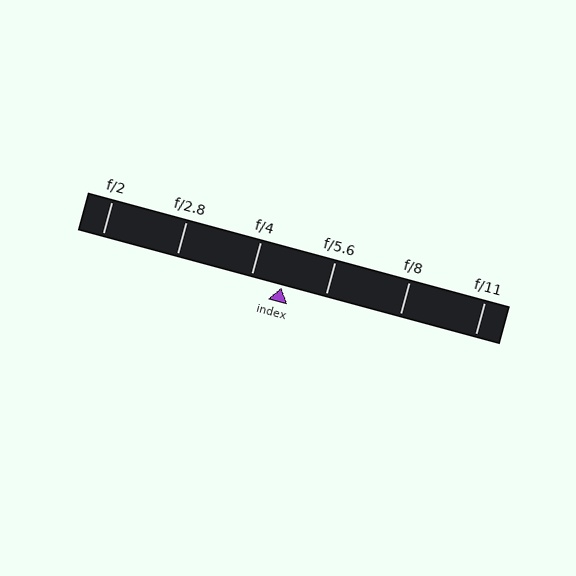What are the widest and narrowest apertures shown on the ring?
The widest aperture shown is f/2 and the narrowest is f/11.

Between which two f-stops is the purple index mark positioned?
The index mark is between f/4 and f/5.6.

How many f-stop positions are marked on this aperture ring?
There are 6 f-stop positions marked.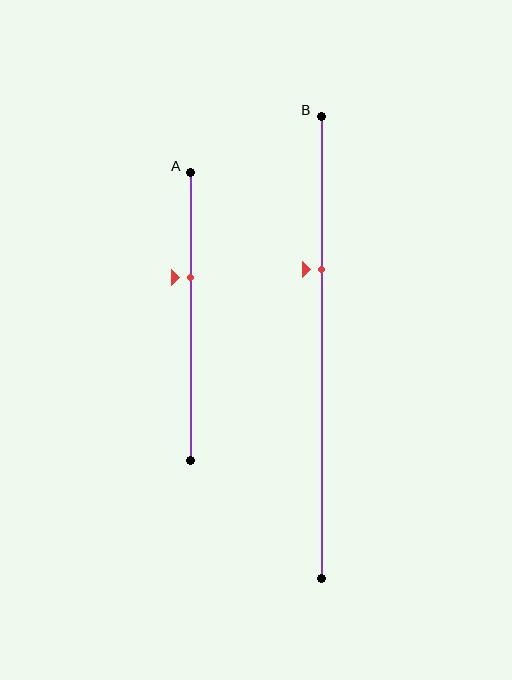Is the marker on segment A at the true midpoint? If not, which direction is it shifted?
No, the marker on segment A is shifted upward by about 14% of the segment length.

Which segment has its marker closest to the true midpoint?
Segment A has its marker closest to the true midpoint.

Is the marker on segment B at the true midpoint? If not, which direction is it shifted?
No, the marker on segment B is shifted upward by about 17% of the segment length.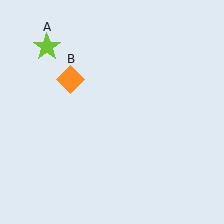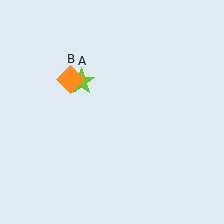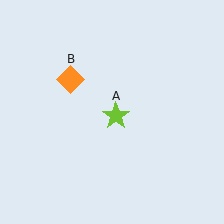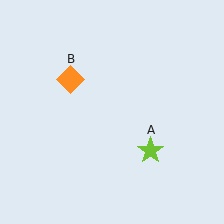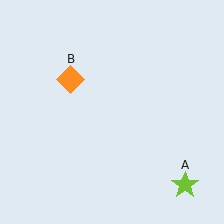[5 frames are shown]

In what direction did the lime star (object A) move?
The lime star (object A) moved down and to the right.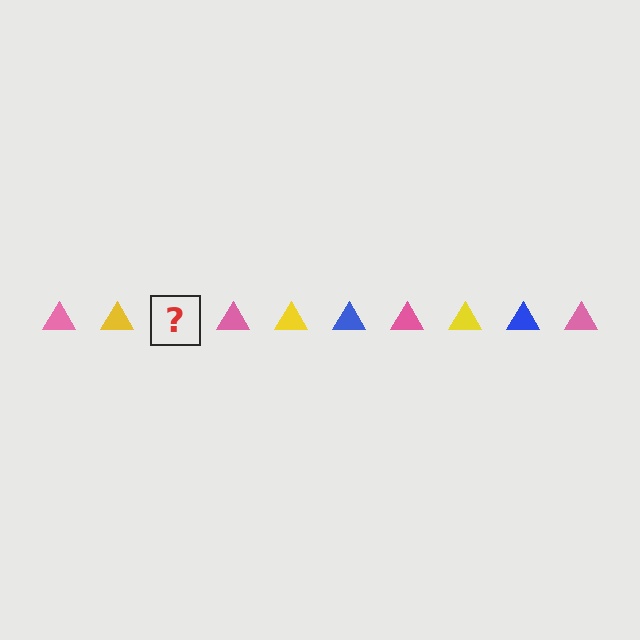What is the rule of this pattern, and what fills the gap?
The rule is that the pattern cycles through pink, yellow, blue triangles. The gap should be filled with a blue triangle.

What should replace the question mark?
The question mark should be replaced with a blue triangle.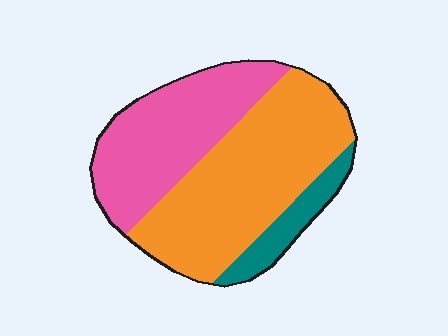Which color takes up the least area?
Teal, at roughly 10%.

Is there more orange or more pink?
Orange.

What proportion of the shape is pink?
Pink covers roughly 35% of the shape.